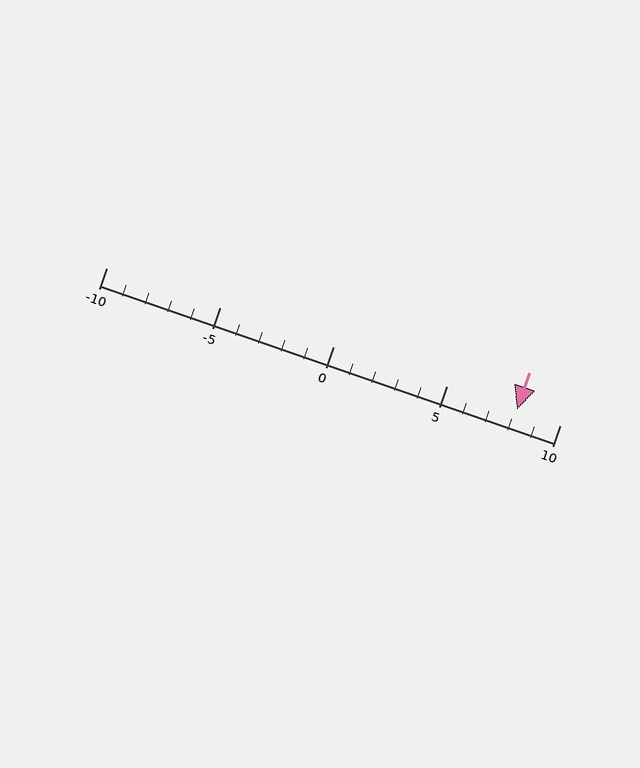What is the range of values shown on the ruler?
The ruler shows values from -10 to 10.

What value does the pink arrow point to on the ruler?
The pink arrow points to approximately 8.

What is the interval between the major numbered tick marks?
The major tick marks are spaced 5 units apart.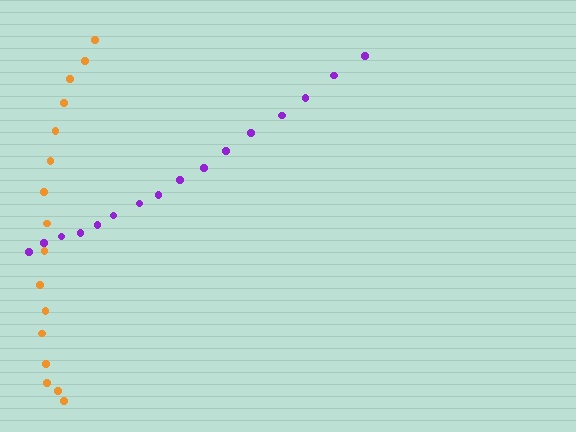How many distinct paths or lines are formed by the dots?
There are 2 distinct paths.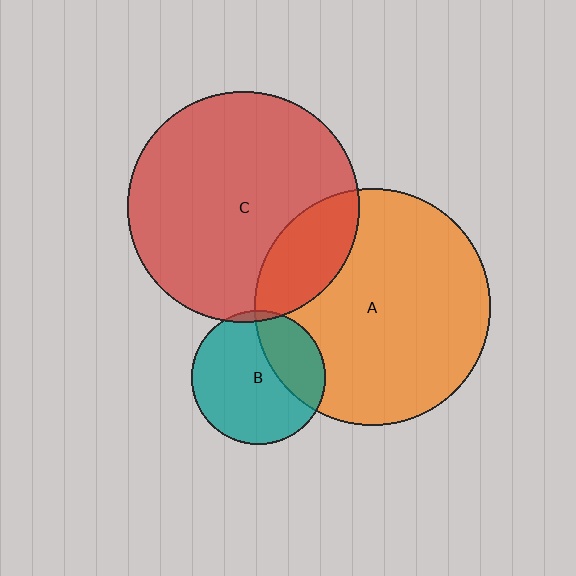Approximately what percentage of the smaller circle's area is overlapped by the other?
Approximately 30%.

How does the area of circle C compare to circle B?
Approximately 3.0 times.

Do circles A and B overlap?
Yes.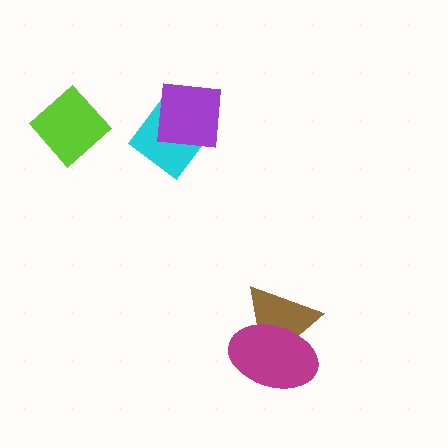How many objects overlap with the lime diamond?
0 objects overlap with the lime diamond.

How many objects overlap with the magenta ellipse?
1 object overlaps with the magenta ellipse.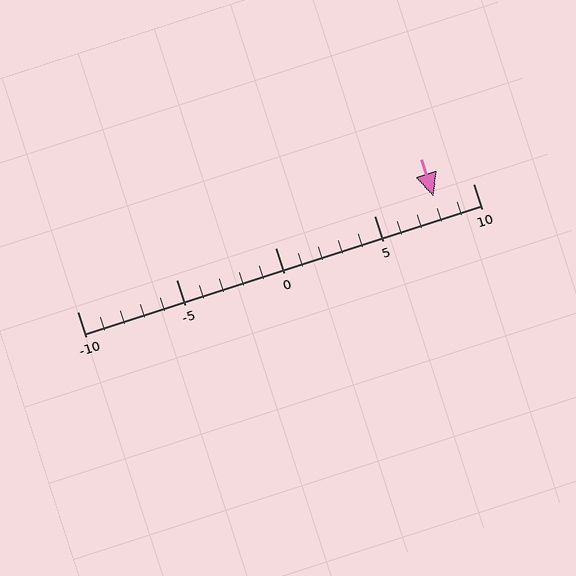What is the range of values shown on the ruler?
The ruler shows values from -10 to 10.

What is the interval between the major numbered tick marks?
The major tick marks are spaced 5 units apart.